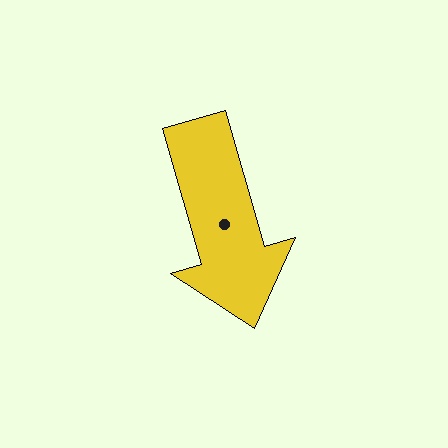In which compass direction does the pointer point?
South.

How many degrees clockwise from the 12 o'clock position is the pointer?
Approximately 164 degrees.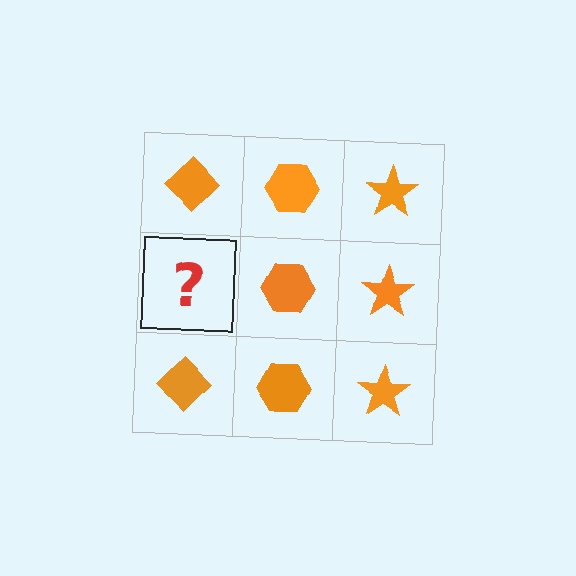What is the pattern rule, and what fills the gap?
The rule is that each column has a consistent shape. The gap should be filled with an orange diamond.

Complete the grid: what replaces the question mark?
The question mark should be replaced with an orange diamond.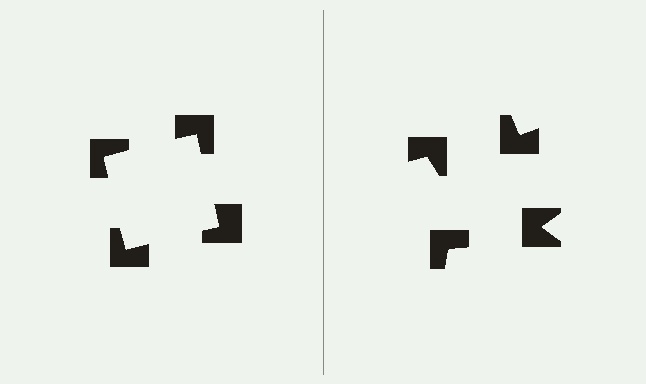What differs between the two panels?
The notched squares are positioned identically on both sides; only the wedge orientations differ. On the left they align to a square; on the right they are misaligned.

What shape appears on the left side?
An illusory square.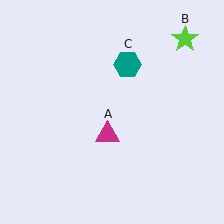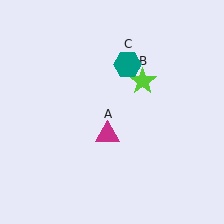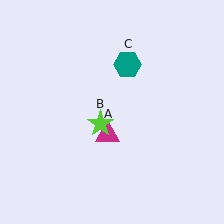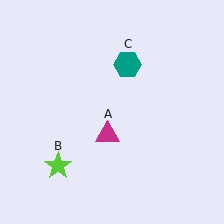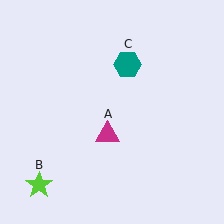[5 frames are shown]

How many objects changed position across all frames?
1 object changed position: lime star (object B).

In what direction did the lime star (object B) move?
The lime star (object B) moved down and to the left.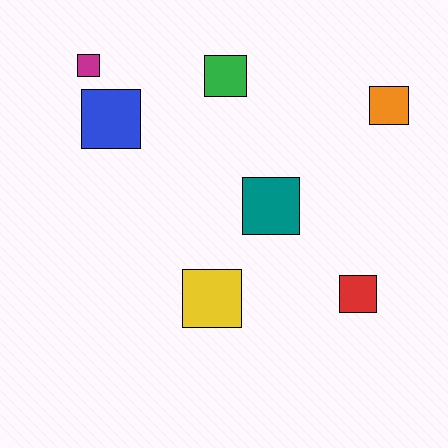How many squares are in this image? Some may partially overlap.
There are 7 squares.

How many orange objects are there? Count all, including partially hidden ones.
There is 1 orange object.